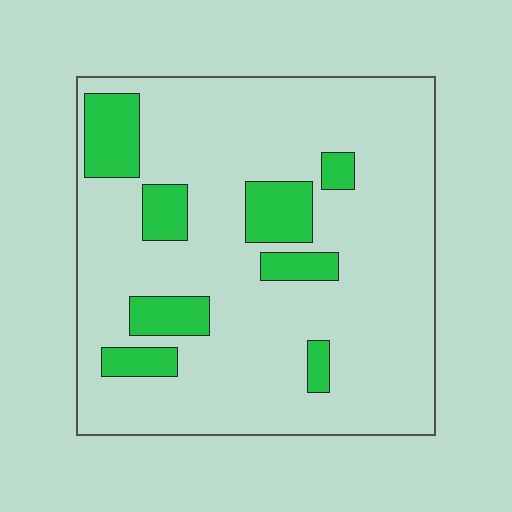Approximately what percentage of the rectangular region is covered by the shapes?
Approximately 15%.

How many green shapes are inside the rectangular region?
8.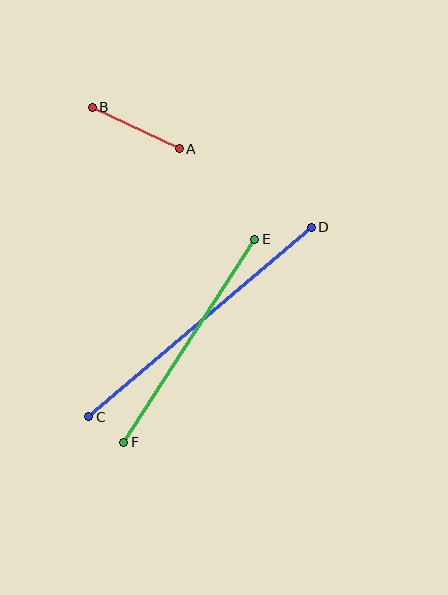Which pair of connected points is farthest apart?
Points C and D are farthest apart.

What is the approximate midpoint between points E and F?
The midpoint is at approximately (189, 341) pixels.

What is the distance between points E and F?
The distance is approximately 242 pixels.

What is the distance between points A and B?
The distance is approximately 96 pixels.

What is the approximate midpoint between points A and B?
The midpoint is at approximately (136, 128) pixels.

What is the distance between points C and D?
The distance is approximately 292 pixels.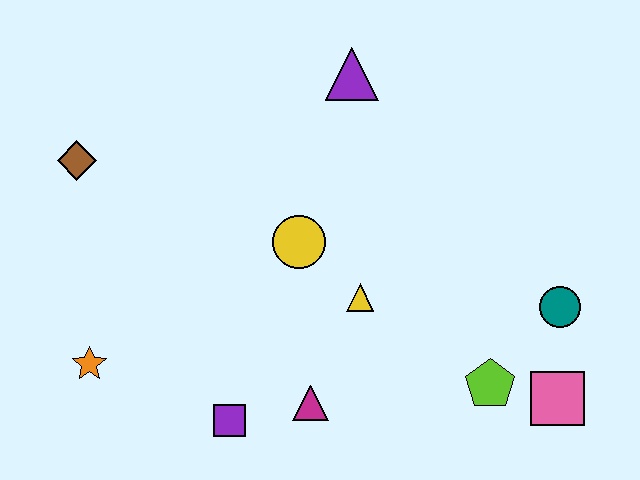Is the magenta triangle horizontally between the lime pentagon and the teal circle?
No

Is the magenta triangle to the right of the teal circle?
No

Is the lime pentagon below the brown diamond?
Yes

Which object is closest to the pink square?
The lime pentagon is closest to the pink square.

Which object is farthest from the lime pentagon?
The brown diamond is farthest from the lime pentagon.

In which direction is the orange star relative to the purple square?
The orange star is to the left of the purple square.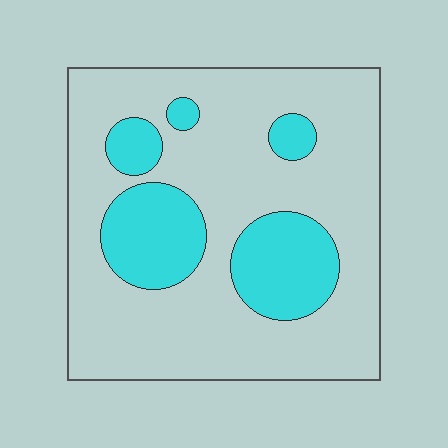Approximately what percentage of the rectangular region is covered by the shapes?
Approximately 25%.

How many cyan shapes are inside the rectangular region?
5.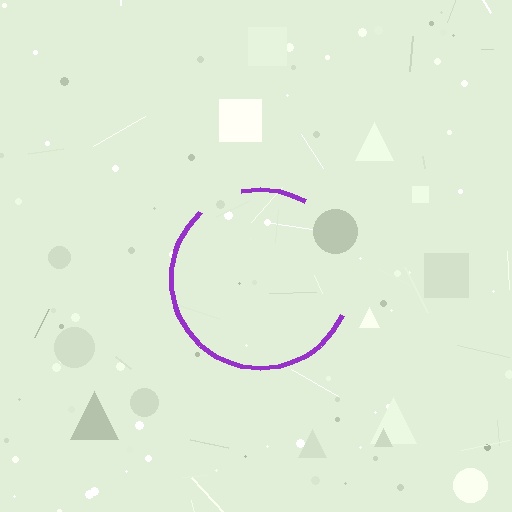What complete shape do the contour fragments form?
The contour fragments form a circle.